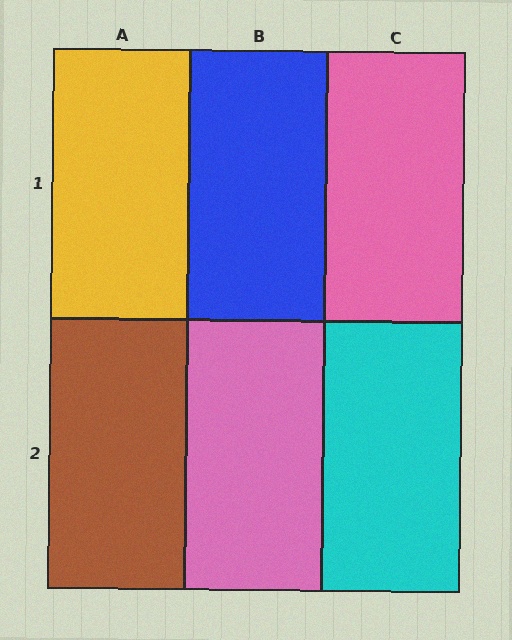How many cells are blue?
1 cell is blue.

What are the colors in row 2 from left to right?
Brown, pink, cyan.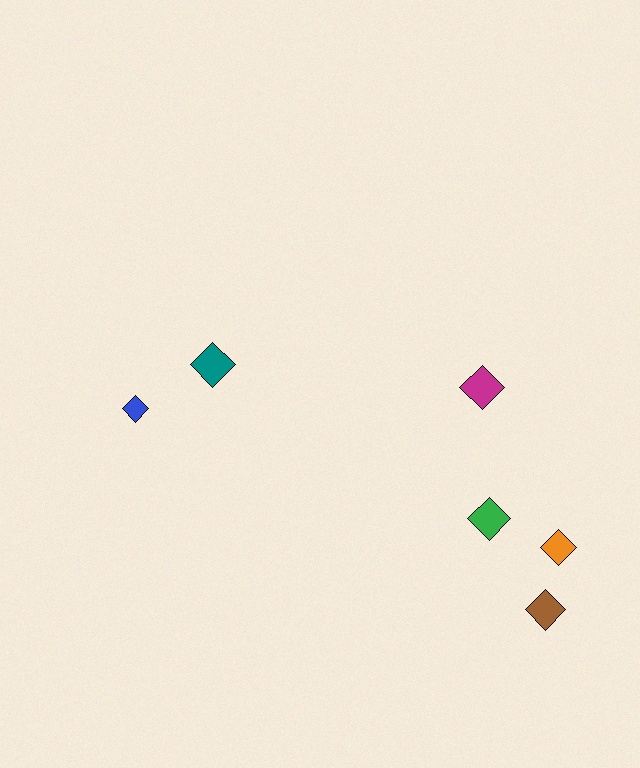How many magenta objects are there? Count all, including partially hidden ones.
There is 1 magenta object.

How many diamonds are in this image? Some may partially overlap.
There are 6 diamonds.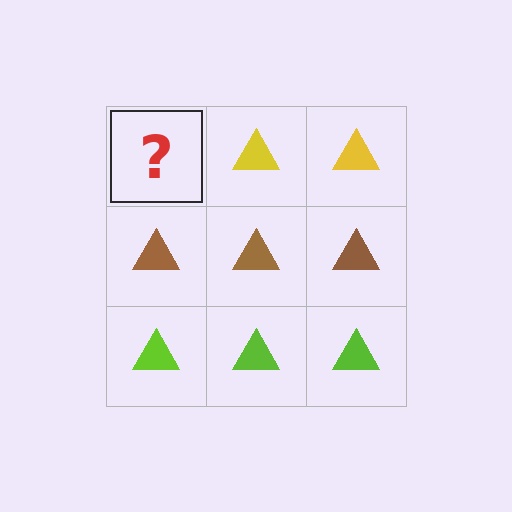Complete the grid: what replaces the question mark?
The question mark should be replaced with a yellow triangle.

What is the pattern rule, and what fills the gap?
The rule is that each row has a consistent color. The gap should be filled with a yellow triangle.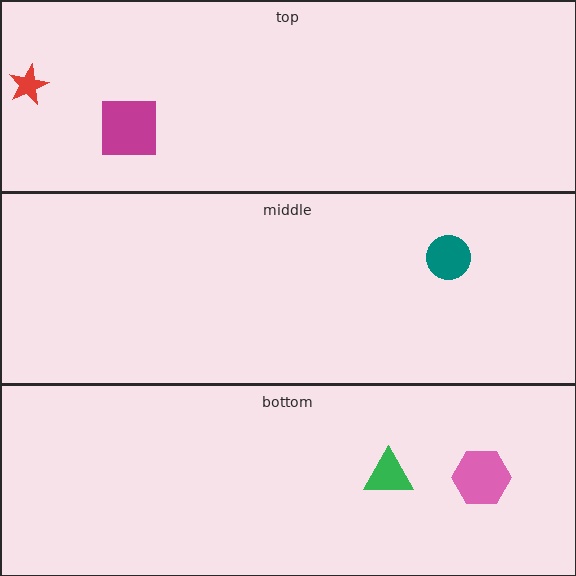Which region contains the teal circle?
The middle region.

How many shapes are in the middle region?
1.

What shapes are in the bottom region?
The pink hexagon, the green triangle.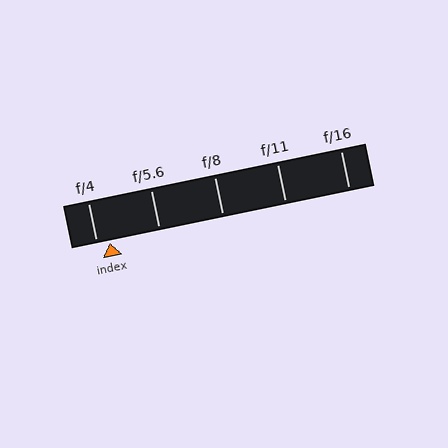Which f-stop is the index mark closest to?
The index mark is closest to f/4.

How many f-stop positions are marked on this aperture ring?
There are 5 f-stop positions marked.